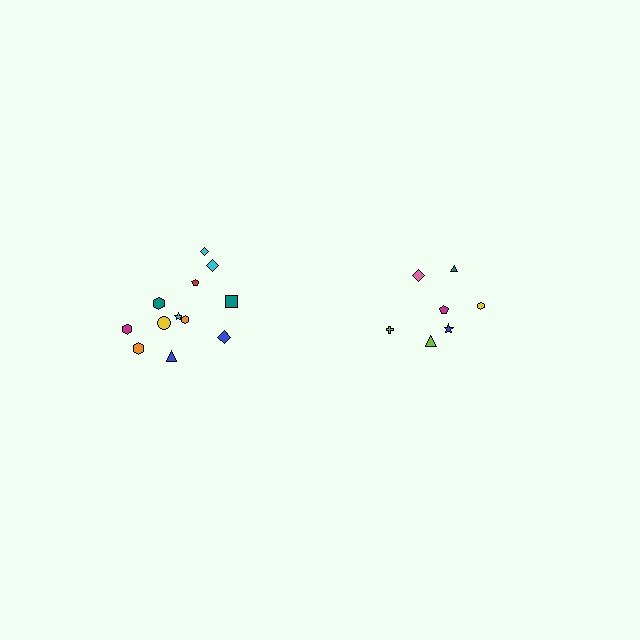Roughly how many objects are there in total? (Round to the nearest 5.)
Roughly 20 objects in total.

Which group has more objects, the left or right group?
The left group.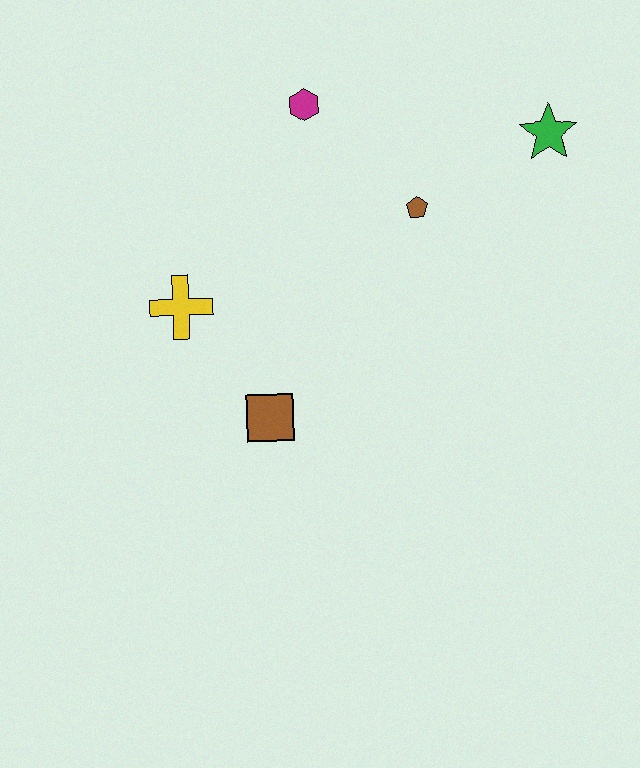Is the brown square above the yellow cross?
No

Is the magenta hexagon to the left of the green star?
Yes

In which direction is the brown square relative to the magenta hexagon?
The brown square is below the magenta hexagon.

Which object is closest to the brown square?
The yellow cross is closest to the brown square.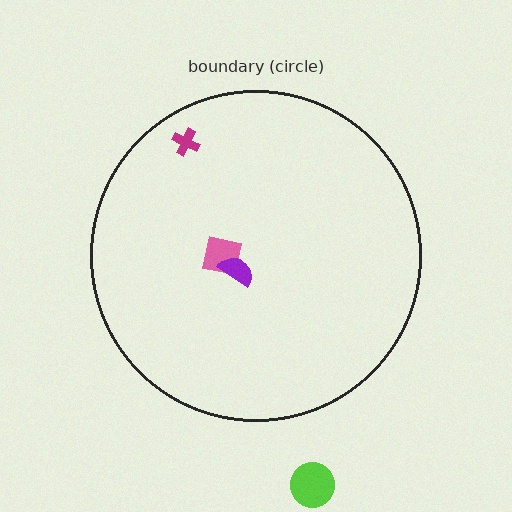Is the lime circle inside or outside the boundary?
Outside.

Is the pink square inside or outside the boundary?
Inside.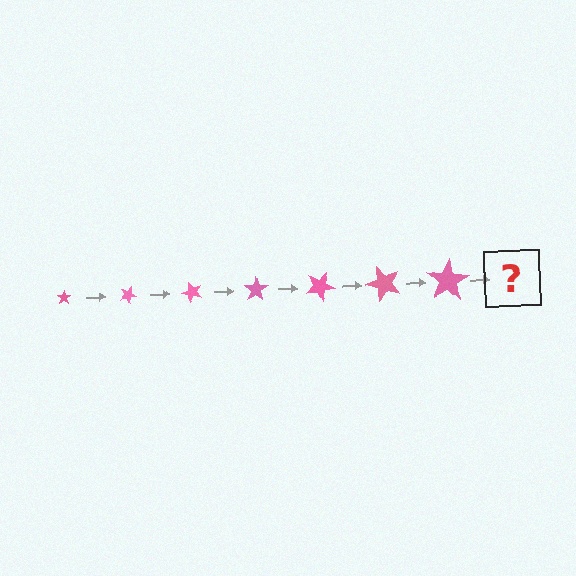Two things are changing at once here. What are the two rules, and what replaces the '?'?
The two rules are that the star grows larger each step and it rotates 25 degrees each step. The '?' should be a star, larger than the previous one and rotated 175 degrees from the start.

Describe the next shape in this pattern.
It should be a star, larger than the previous one and rotated 175 degrees from the start.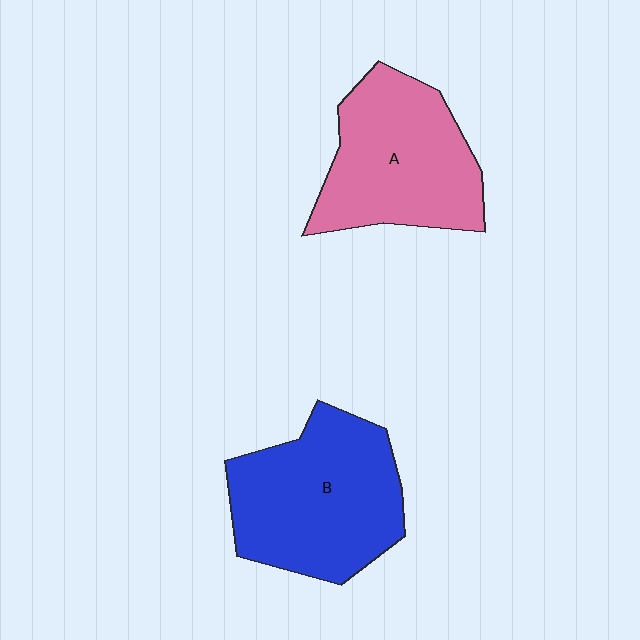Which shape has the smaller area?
Shape A (pink).